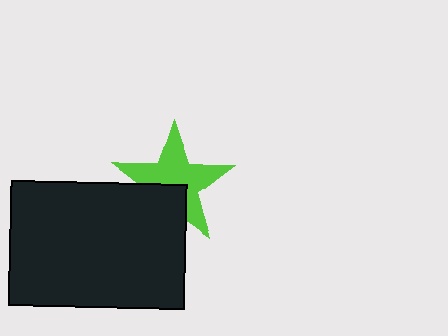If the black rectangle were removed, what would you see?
You would see the complete lime star.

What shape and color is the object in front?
The object in front is a black rectangle.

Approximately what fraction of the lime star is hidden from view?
Roughly 32% of the lime star is hidden behind the black rectangle.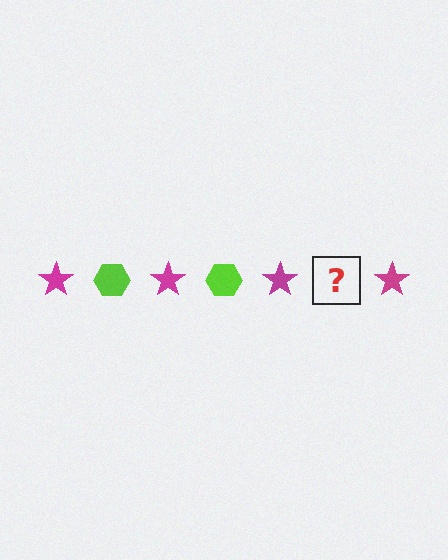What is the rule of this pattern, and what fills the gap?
The rule is that the pattern alternates between magenta star and lime hexagon. The gap should be filled with a lime hexagon.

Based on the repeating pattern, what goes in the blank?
The blank should be a lime hexagon.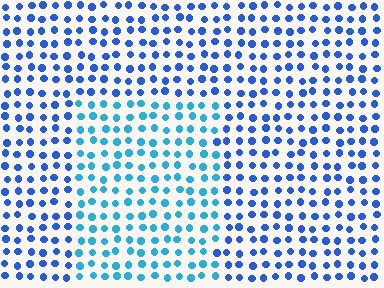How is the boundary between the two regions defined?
The boundary is defined purely by a slight shift in hue (about 29 degrees). Spacing, size, and orientation are identical on both sides.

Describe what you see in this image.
The image is filled with small blue elements in a uniform arrangement. A rectangle-shaped region is visible where the elements are tinted to a slightly different hue, forming a subtle color boundary.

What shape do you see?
I see a rectangle.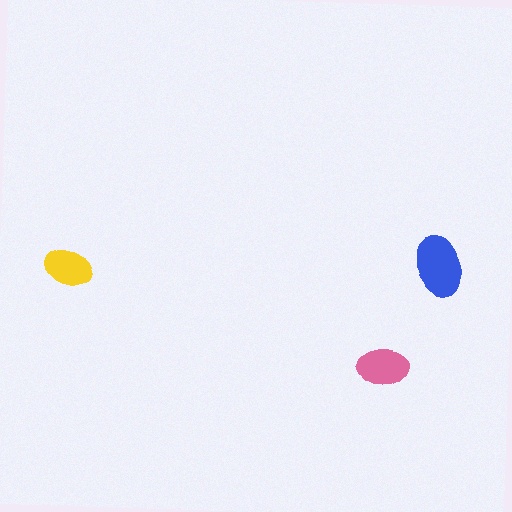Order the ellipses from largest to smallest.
the blue one, the pink one, the yellow one.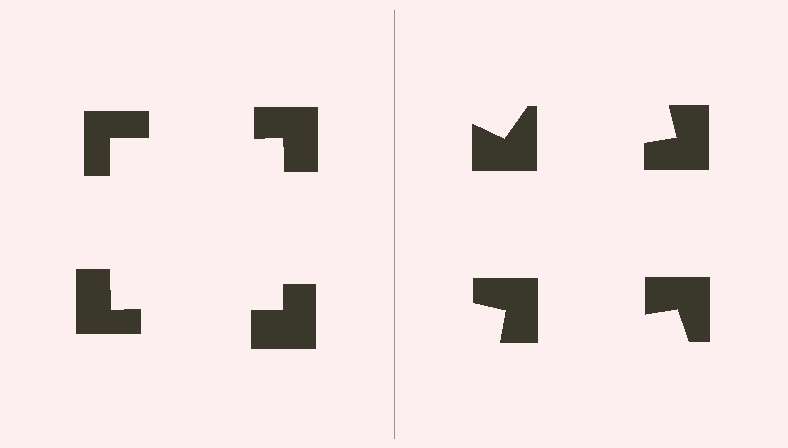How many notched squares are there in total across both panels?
8 — 4 on each side.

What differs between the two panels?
The notched squares are positioned identically on both sides; only the wedge orientations differ. On the left they align to a square; on the right they are misaligned.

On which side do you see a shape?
An illusory square appears on the left side. On the right side the wedge cuts are rotated, so no coherent shape forms.